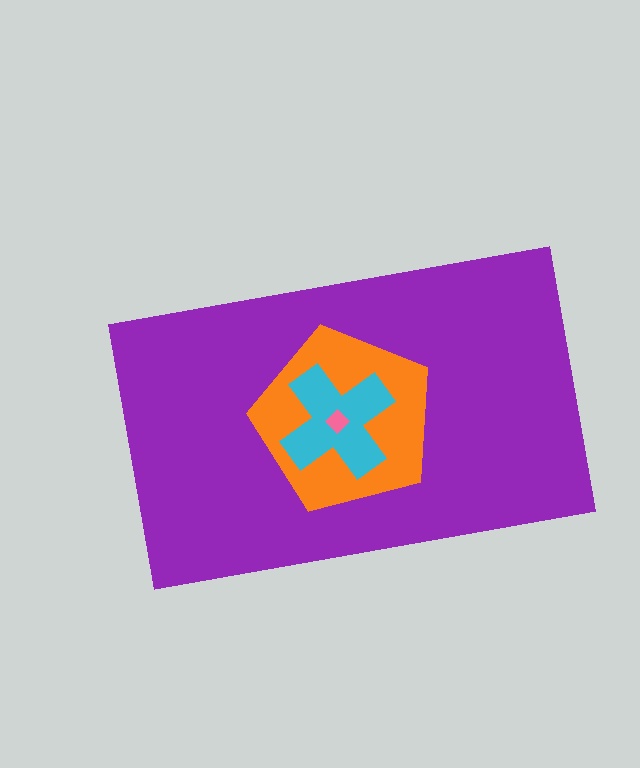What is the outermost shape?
The purple rectangle.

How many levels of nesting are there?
4.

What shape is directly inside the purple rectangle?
The orange pentagon.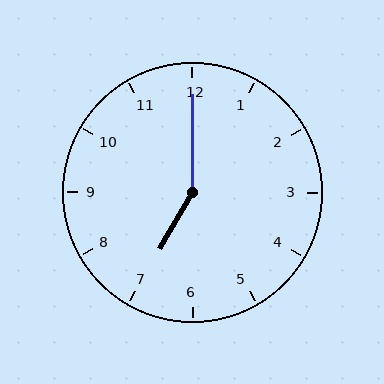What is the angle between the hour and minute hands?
Approximately 150 degrees.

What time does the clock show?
7:00.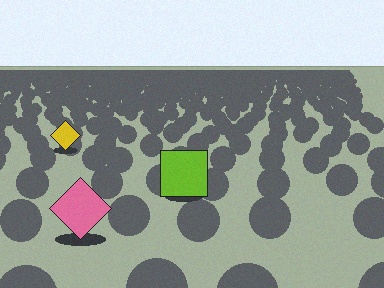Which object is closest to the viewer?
The pink diamond is closest. The texture marks near it are larger and more spread out.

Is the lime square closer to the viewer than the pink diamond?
No. The pink diamond is closer — you can tell from the texture gradient: the ground texture is coarser near it.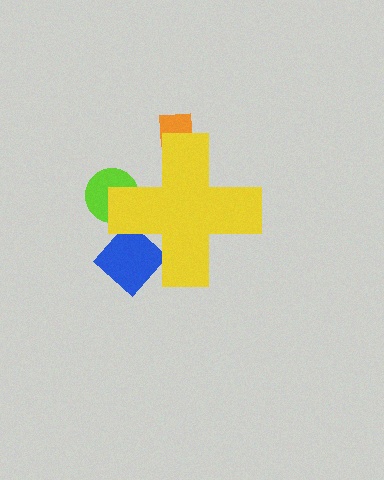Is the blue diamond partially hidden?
Yes, the blue diamond is partially hidden behind the yellow cross.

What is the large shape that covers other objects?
A yellow cross.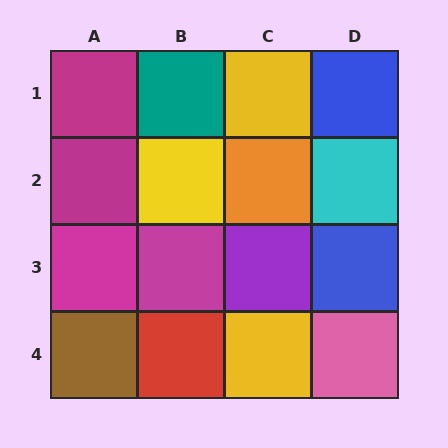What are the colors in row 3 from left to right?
Magenta, magenta, purple, blue.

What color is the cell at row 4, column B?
Red.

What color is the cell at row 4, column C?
Yellow.